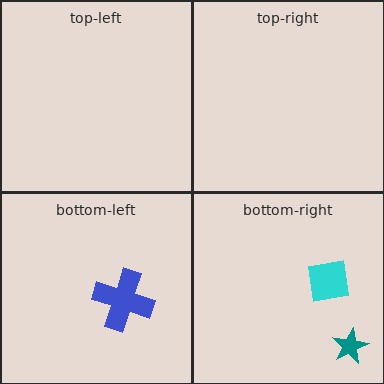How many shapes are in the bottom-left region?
1.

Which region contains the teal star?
The bottom-right region.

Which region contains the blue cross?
The bottom-left region.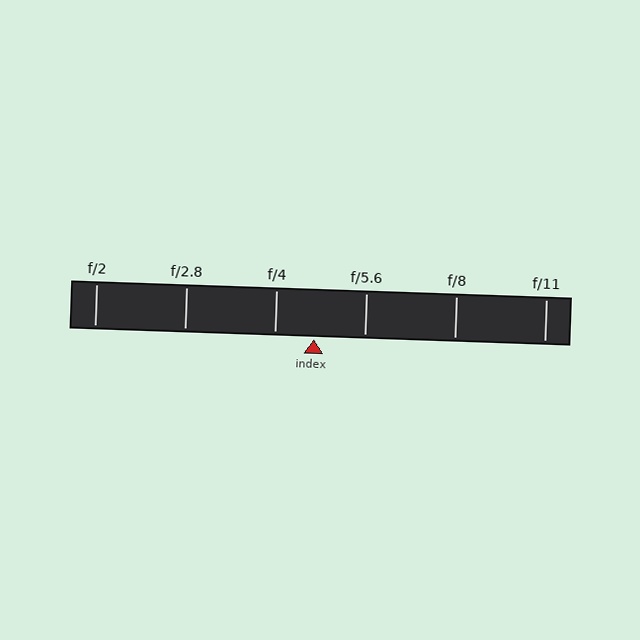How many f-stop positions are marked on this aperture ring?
There are 6 f-stop positions marked.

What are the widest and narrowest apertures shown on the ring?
The widest aperture shown is f/2 and the narrowest is f/11.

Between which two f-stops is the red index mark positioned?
The index mark is between f/4 and f/5.6.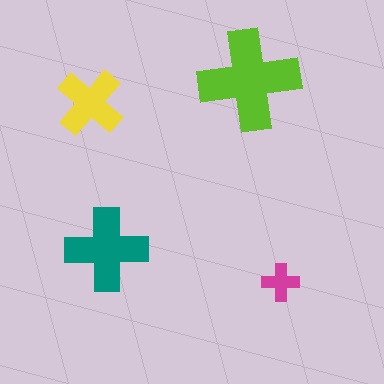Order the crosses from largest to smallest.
the lime one, the teal one, the yellow one, the magenta one.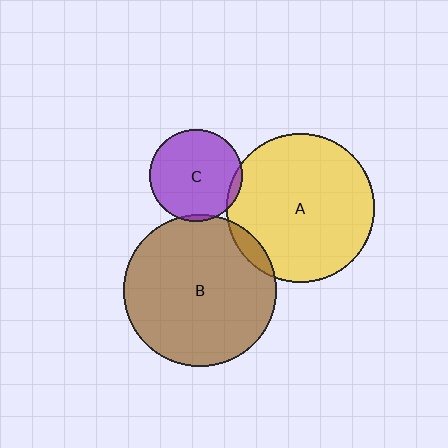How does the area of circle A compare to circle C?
Approximately 2.6 times.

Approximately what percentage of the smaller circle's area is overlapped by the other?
Approximately 5%.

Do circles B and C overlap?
Yes.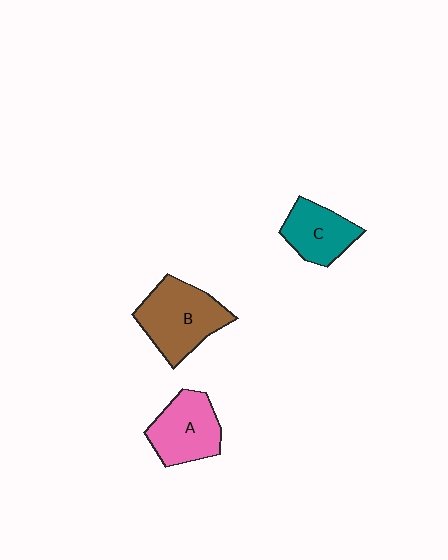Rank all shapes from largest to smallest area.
From largest to smallest: B (brown), A (pink), C (teal).